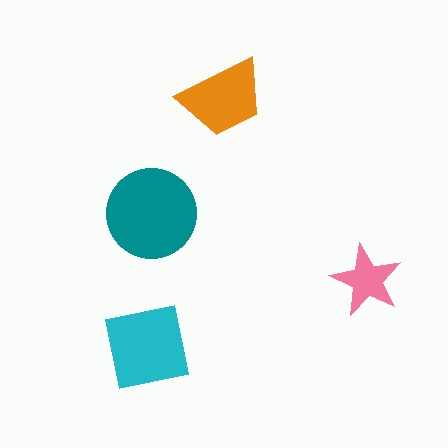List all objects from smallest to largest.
The pink star, the orange trapezoid, the cyan square, the teal circle.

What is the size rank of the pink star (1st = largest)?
4th.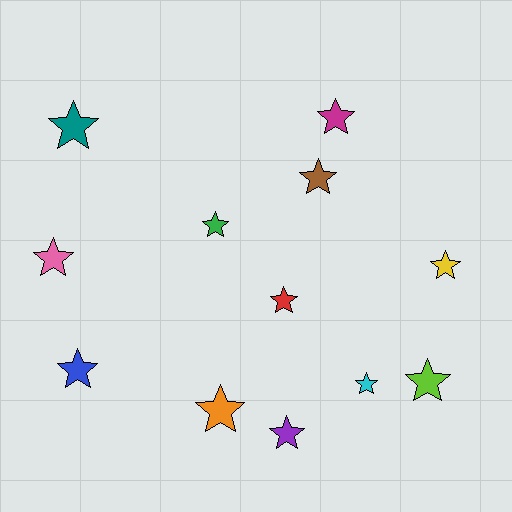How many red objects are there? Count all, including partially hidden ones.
There is 1 red object.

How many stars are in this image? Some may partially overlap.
There are 12 stars.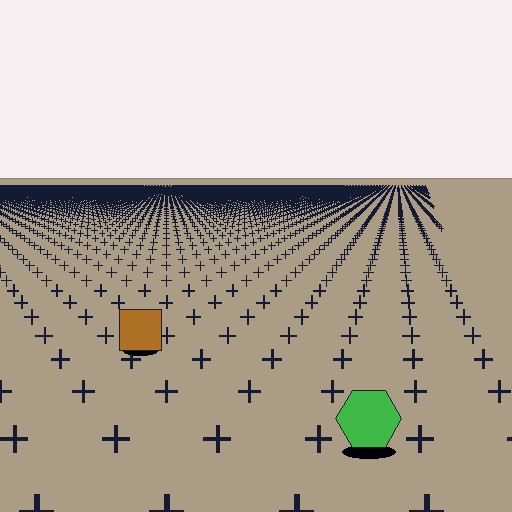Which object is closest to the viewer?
The green hexagon is closest. The texture marks near it are larger and more spread out.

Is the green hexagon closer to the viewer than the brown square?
Yes. The green hexagon is closer — you can tell from the texture gradient: the ground texture is coarser near it.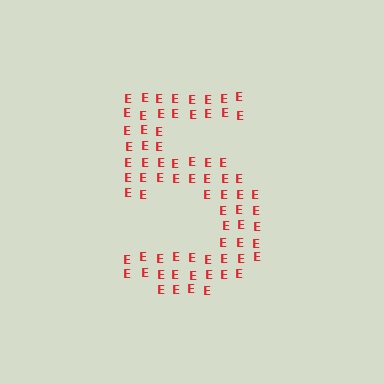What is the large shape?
The large shape is the digit 5.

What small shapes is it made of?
It is made of small letter E's.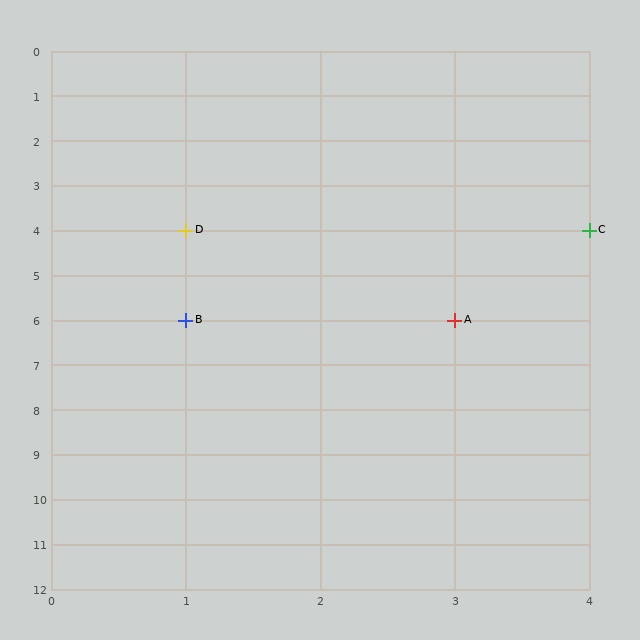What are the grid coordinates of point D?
Point D is at grid coordinates (1, 4).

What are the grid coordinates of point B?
Point B is at grid coordinates (1, 6).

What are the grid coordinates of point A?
Point A is at grid coordinates (3, 6).